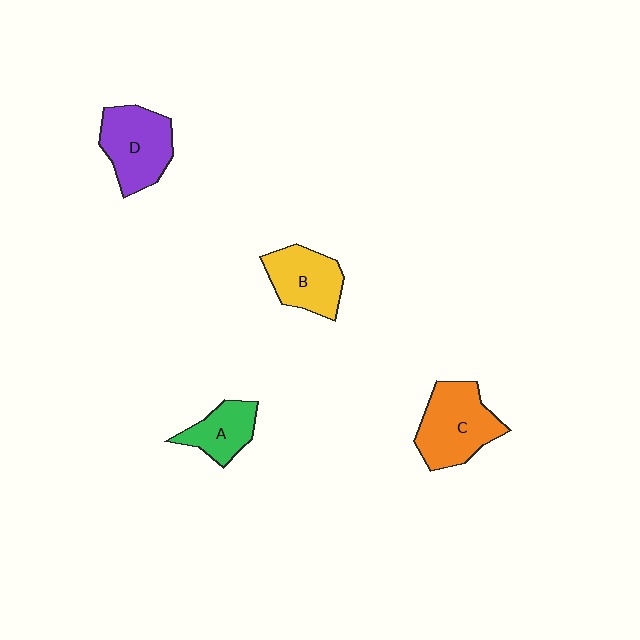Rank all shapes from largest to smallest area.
From largest to smallest: C (orange), D (purple), B (yellow), A (green).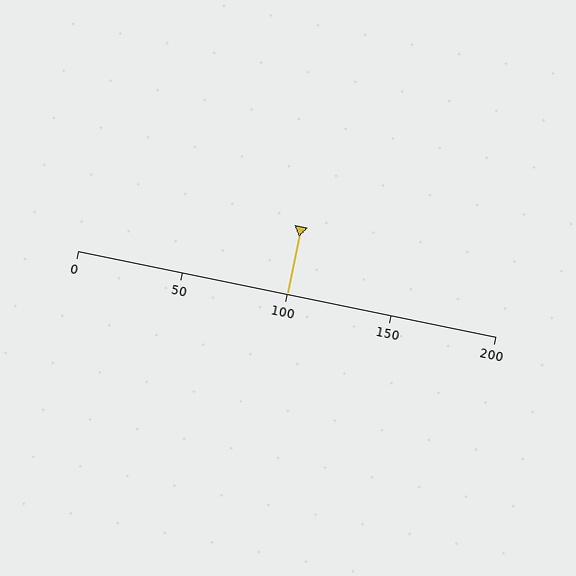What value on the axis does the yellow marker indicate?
The marker indicates approximately 100.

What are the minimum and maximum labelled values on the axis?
The axis runs from 0 to 200.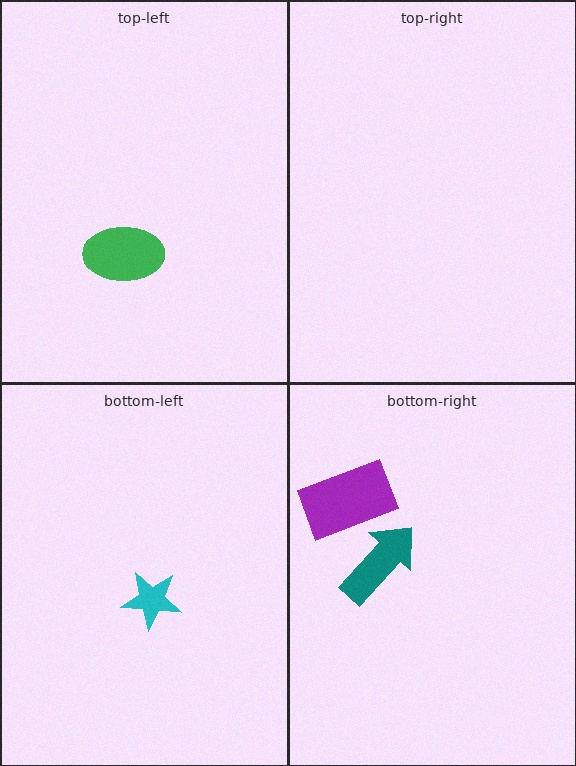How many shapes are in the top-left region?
1.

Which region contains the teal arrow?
The bottom-right region.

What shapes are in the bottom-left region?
The cyan star.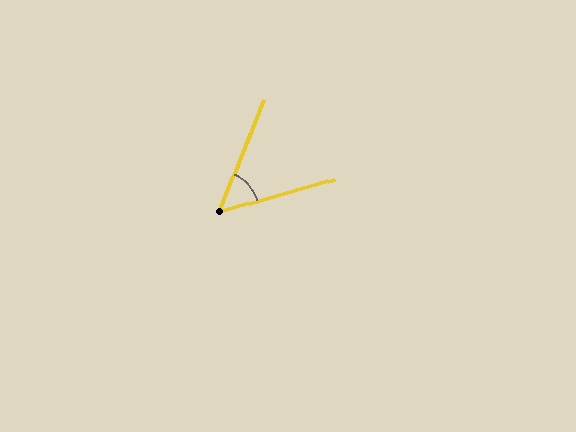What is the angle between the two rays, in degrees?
Approximately 53 degrees.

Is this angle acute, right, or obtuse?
It is acute.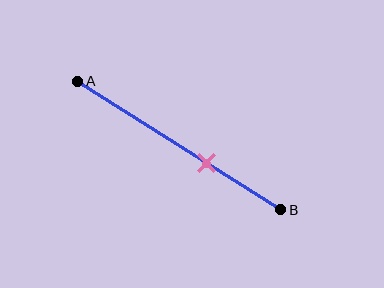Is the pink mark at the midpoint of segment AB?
No, the mark is at about 65% from A, not at the 50% midpoint.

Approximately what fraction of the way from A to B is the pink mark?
The pink mark is approximately 65% of the way from A to B.